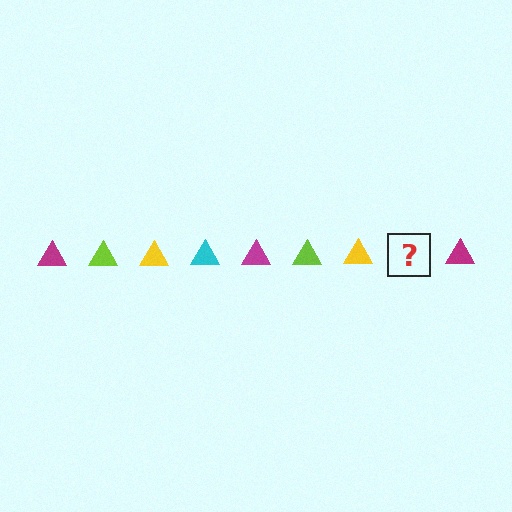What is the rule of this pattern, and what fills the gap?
The rule is that the pattern cycles through magenta, lime, yellow, cyan triangles. The gap should be filled with a cyan triangle.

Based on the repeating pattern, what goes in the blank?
The blank should be a cyan triangle.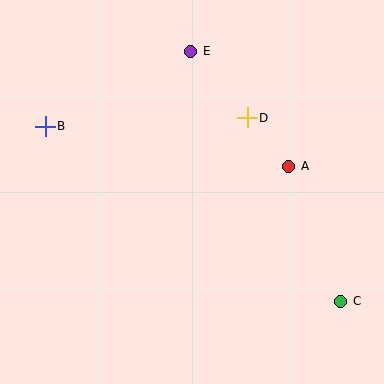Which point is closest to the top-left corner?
Point B is closest to the top-left corner.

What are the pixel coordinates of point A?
Point A is at (289, 166).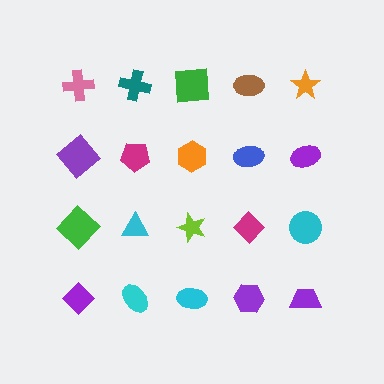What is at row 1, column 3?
A green square.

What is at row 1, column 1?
A pink cross.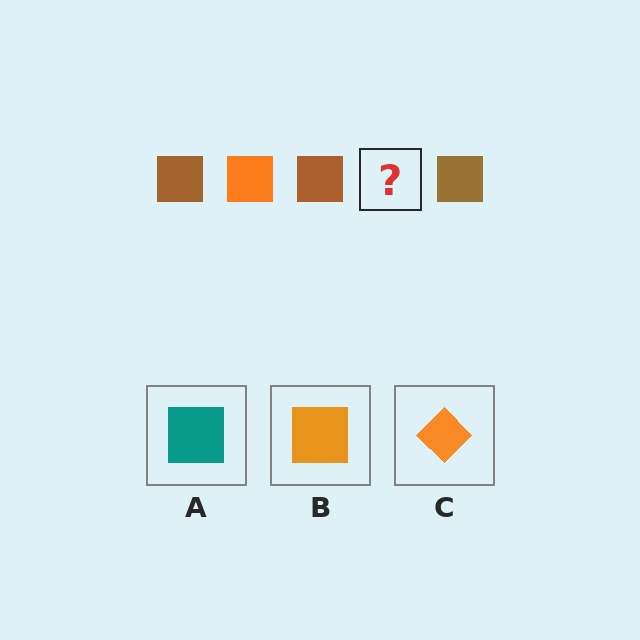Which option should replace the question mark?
Option B.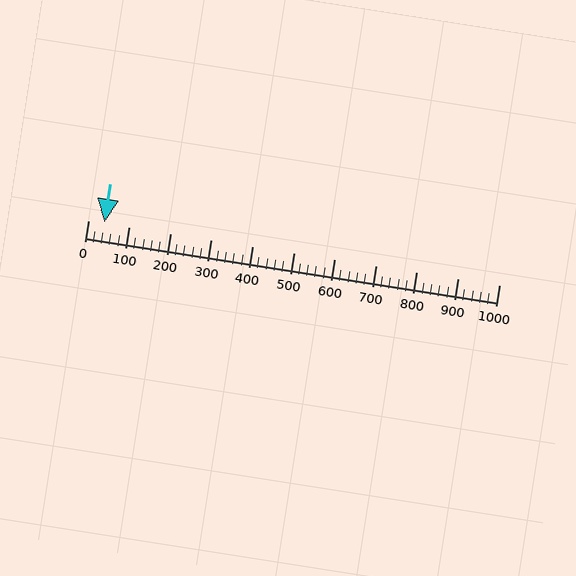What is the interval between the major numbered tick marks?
The major tick marks are spaced 100 units apart.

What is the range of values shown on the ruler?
The ruler shows values from 0 to 1000.